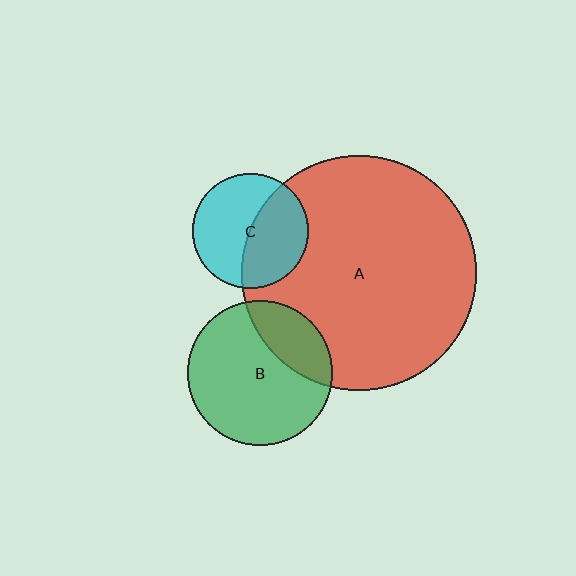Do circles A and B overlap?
Yes.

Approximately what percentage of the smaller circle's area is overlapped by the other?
Approximately 25%.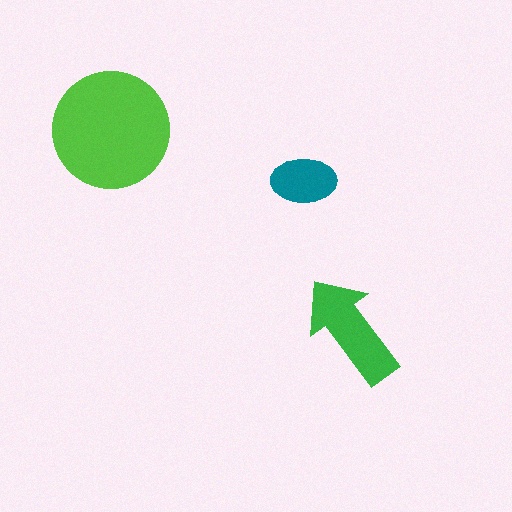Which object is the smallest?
The teal ellipse.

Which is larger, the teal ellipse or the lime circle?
The lime circle.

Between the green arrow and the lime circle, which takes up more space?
The lime circle.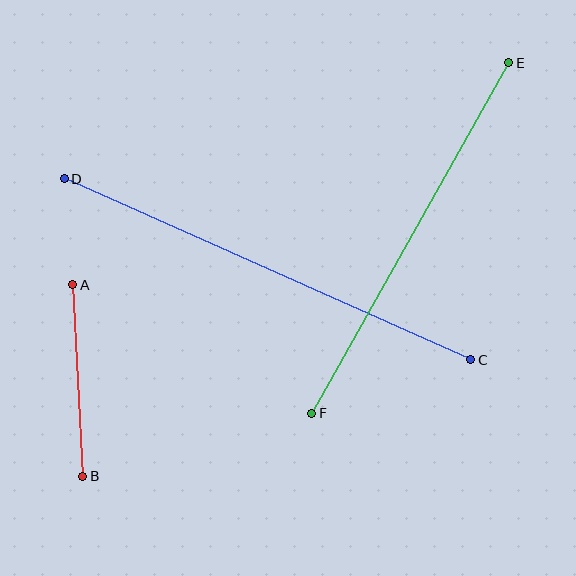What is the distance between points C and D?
The distance is approximately 445 pixels.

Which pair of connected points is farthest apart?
Points C and D are farthest apart.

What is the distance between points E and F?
The distance is approximately 402 pixels.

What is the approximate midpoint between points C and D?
The midpoint is at approximately (267, 269) pixels.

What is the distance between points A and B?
The distance is approximately 192 pixels.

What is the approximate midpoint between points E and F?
The midpoint is at approximately (410, 238) pixels.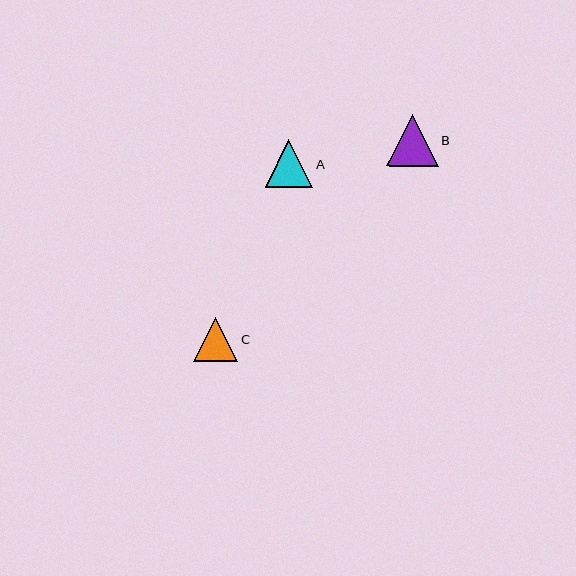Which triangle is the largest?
Triangle B is the largest with a size of approximately 52 pixels.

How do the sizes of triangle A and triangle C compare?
Triangle A and triangle C are approximately the same size.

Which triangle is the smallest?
Triangle C is the smallest with a size of approximately 44 pixels.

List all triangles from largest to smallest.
From largest to smallest: B, A, C.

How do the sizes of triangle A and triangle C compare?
Triangle A and triangle C are approximately the same size.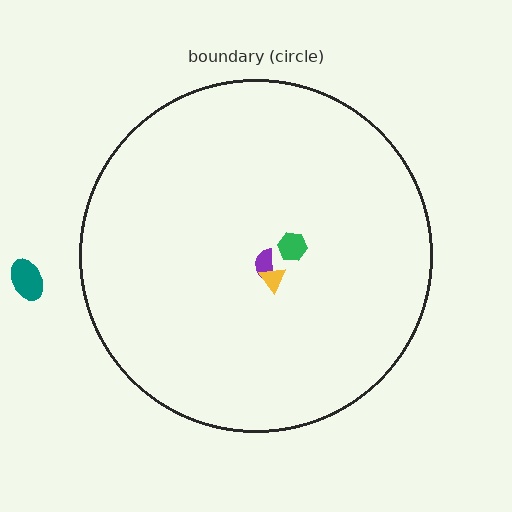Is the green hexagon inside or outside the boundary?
Inside.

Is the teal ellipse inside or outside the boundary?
Outside.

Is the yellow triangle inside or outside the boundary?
Inside.